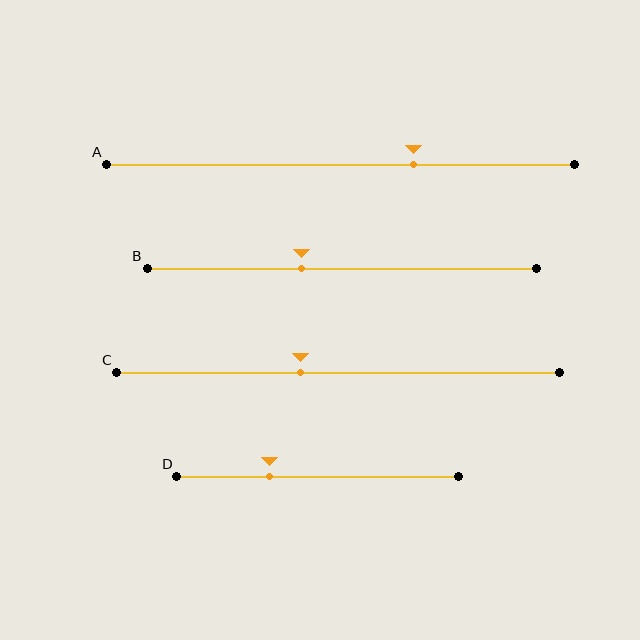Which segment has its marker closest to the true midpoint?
Segment C has its marker closest to the true midpoint.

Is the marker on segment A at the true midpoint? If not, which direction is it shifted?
No, the marker on segment A is shifted to the right by about 16% of the segment length.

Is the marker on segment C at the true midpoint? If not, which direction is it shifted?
No, the marker on segment C is shifted to the left by about 9% of the segment length.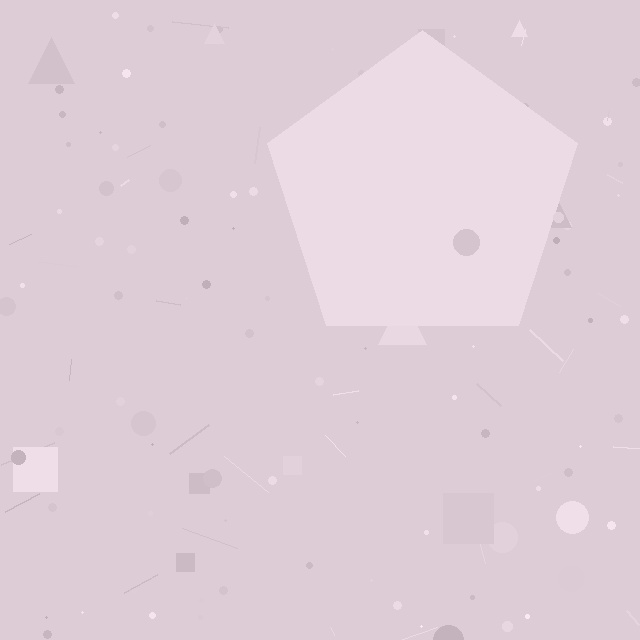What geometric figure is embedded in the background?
A pentagon is embedded in the background.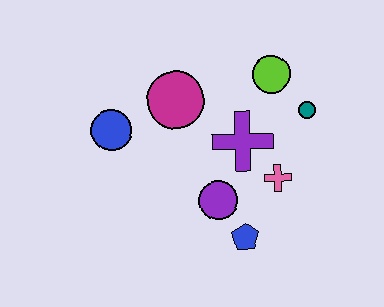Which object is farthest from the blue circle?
The teal circle is farthest from the blue circle.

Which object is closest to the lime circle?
The teal circle is closest to the lime circle.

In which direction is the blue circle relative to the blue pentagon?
The blue circle is to the left of the blue pentagon.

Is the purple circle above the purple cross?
No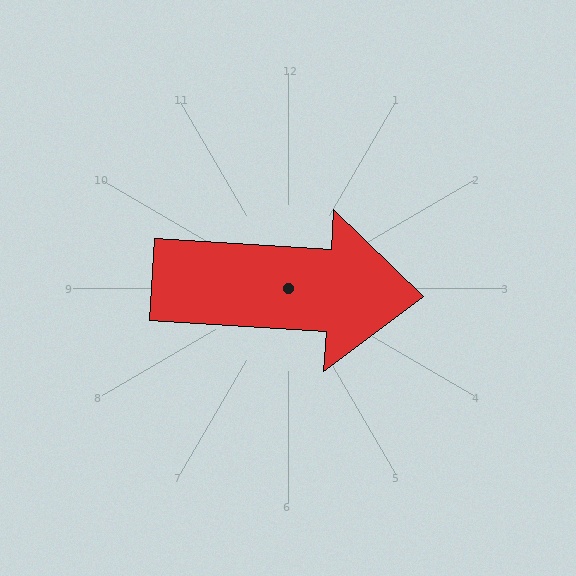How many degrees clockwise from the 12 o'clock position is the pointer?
Approximately 94 degrees.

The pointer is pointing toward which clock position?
Roughly 3 o'clock.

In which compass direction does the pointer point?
East.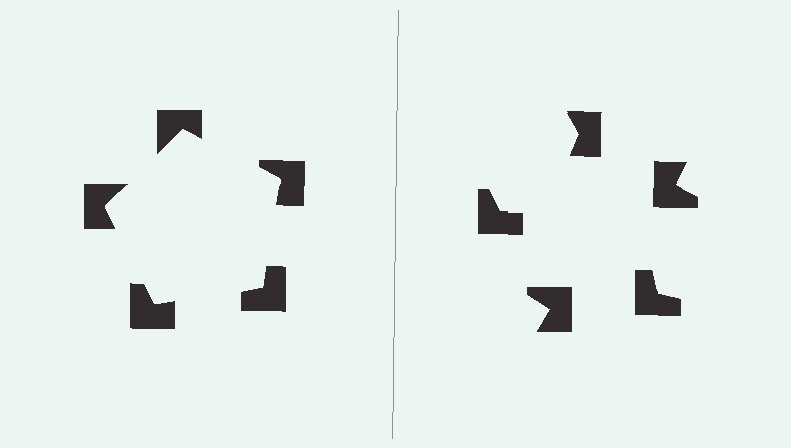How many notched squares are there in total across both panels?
10 — 5 on each side.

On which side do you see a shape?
An illusory pentagon appears on the left side. On the right side the wedge cuts are rotated, so no coherent shape forms.